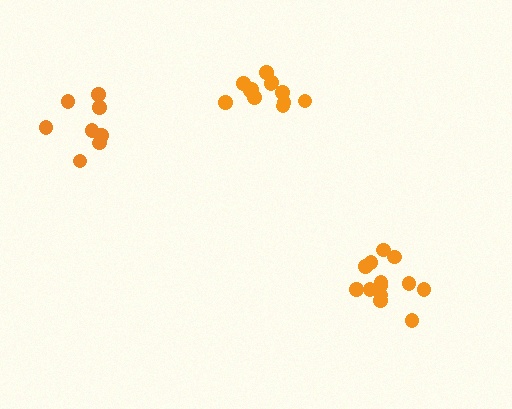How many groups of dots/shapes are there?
There are 3 groups.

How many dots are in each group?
Group 1: 8 dots, Group 2: 13 dots, Group 3: 13 dots (34 total).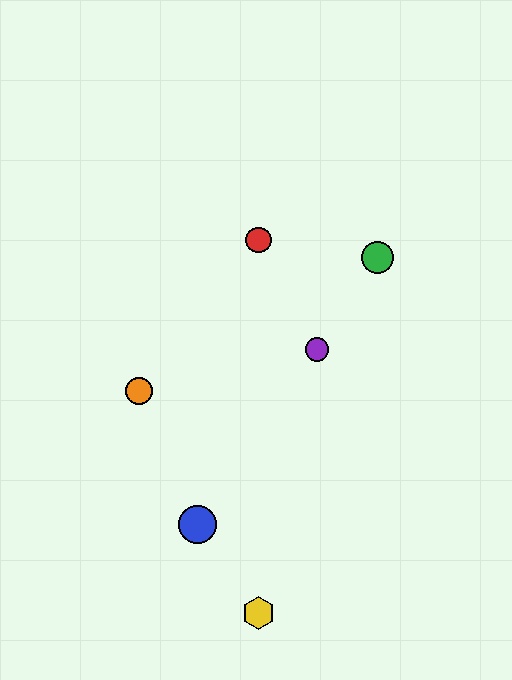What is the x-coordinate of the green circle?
The green circle is at x≈377.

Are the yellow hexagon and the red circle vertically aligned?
Yes, both are at x≈258.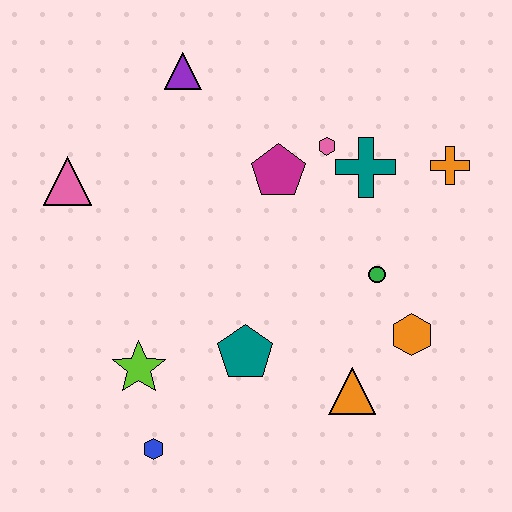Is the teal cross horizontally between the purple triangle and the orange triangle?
No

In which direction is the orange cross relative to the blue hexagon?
The orange cross is to the right of the blue hexagon.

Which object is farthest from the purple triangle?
The blue hexagon is farthest from the purple triangle.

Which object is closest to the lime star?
The blue hexagon is closest to the lime star.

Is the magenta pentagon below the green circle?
No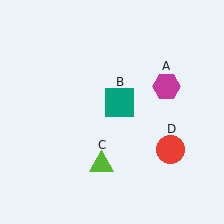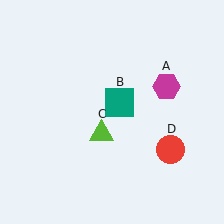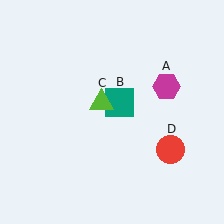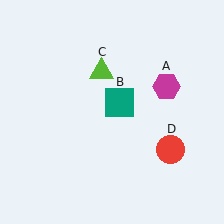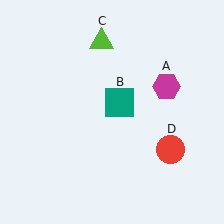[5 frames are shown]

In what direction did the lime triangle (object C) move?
The lime triangle (object C) moved up.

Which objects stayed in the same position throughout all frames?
Magenta hexagon (object A) and teal square (object B) and red circle (object D) remained stationary.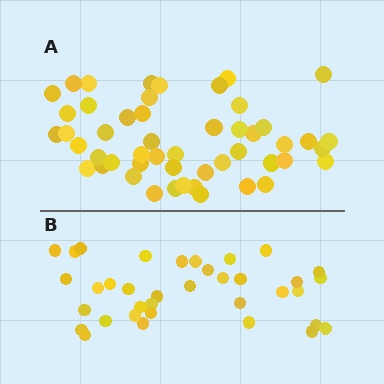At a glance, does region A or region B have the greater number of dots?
Region A (the top region) has more dots.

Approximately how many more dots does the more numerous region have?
Region A has approximately 15 more dots than region B.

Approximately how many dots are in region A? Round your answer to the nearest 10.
About 50 dots.